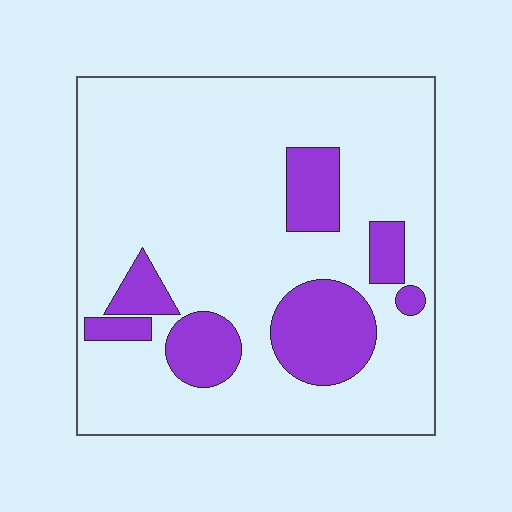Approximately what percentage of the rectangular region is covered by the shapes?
Approximately 20%.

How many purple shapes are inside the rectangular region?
7.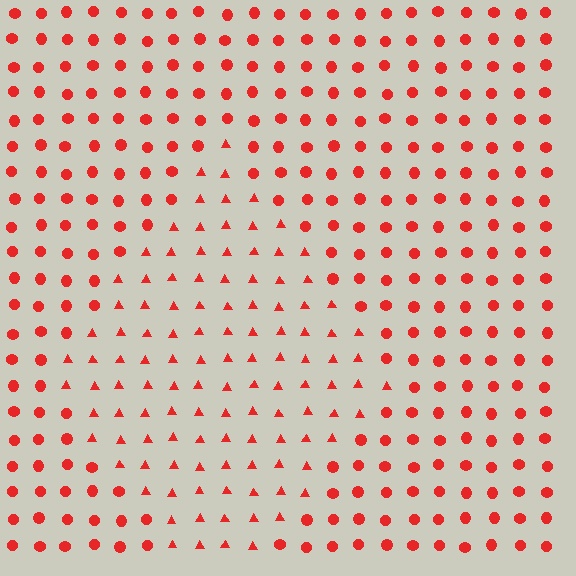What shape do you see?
I see a diamond.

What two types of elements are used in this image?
The image uses triangles inside the diamond region and circles outside it.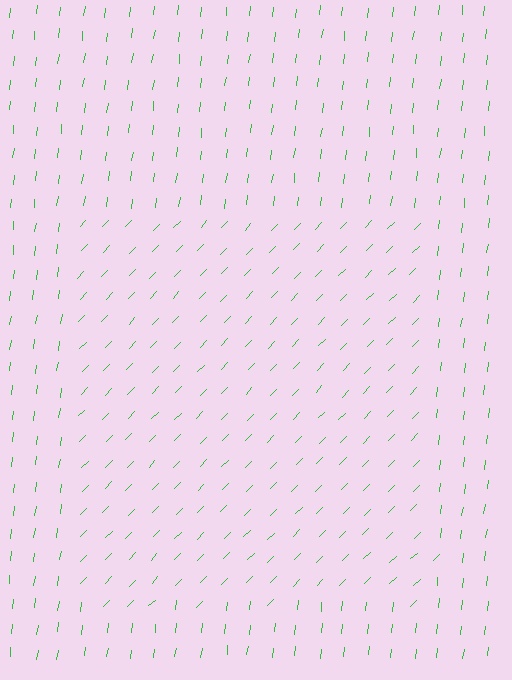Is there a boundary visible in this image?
Yes, there is a texture boundary formed by a change in line orientation.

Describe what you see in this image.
The image is filled with small green line segments. A rectangle region in the image has lines oriented differently from the surrounding lines, creating a visible texture boundary.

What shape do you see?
I see a rectangle.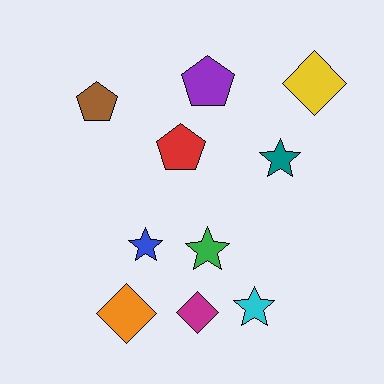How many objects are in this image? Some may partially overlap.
There are 10 objects.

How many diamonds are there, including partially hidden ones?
There are 3 diamonds.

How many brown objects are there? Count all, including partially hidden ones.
There is 1 brown object.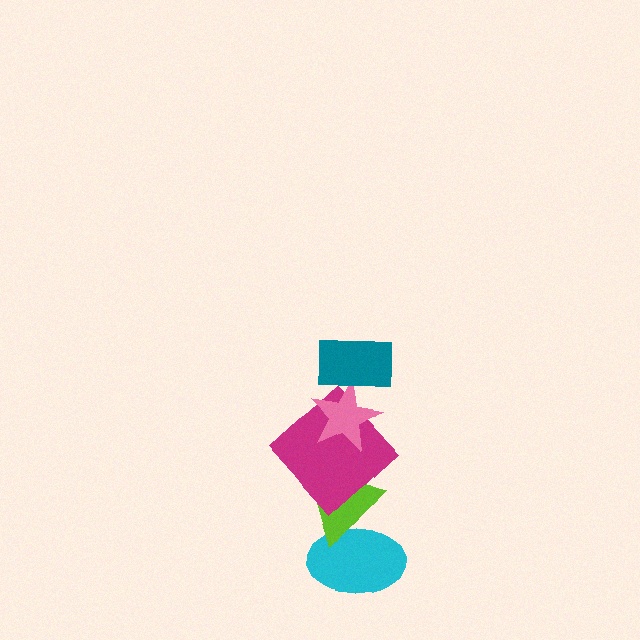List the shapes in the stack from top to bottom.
From top to bottom: the teal rectangle, the pink star, the magenta diamond, the lime triangle, the cyan ellipse.